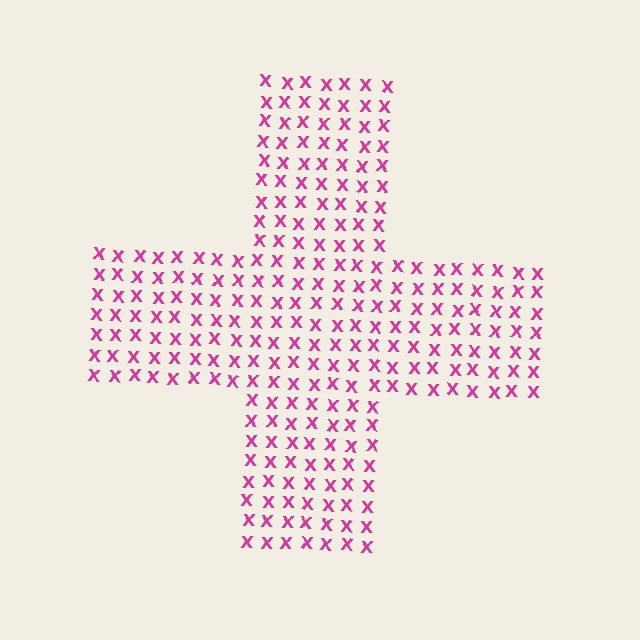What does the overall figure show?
The overall figure shows a cross.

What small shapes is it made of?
It is made of small letter X's.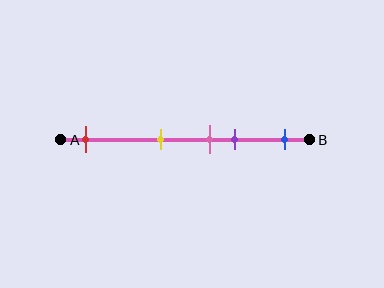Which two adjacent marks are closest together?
The pink and purple marks are the closest adjacent pair.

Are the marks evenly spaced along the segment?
No, the marks are not evenly spaced.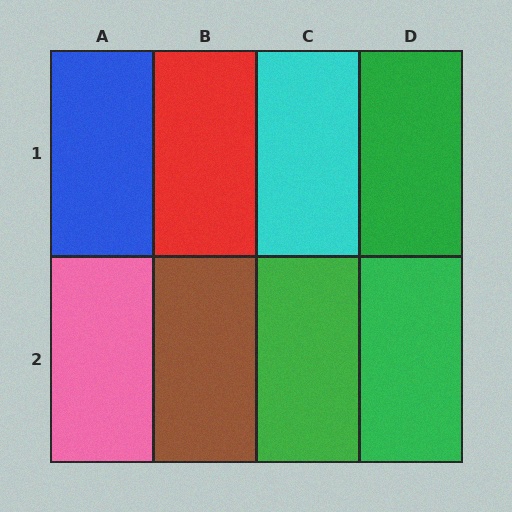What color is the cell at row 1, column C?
Cyan.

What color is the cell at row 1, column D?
Green.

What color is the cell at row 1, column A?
Blue.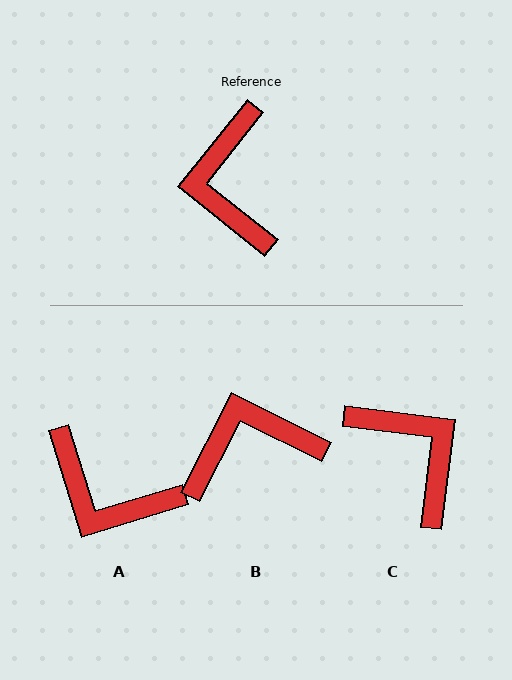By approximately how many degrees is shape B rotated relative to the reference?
Approximately 78 degrees clockwise.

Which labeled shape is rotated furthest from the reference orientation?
C, about 149 degrees away.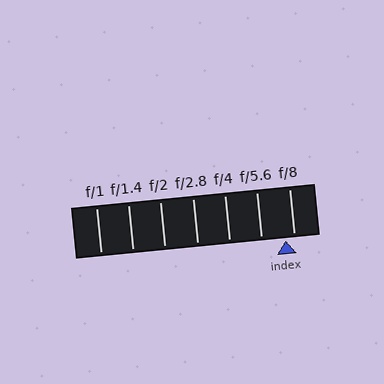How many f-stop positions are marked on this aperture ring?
There are 7 f-stop positions marked.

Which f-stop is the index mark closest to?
The index mark is closest to f/8.